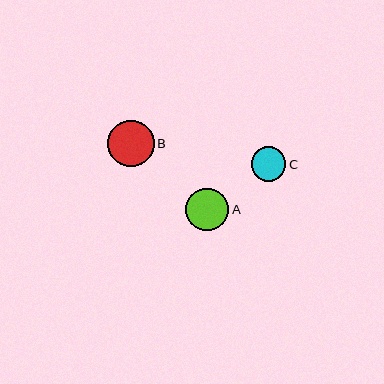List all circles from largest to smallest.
From largest to smallest: B, A, C.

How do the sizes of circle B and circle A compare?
Circle B and circle A are approximately the same size.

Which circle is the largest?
Circle B is the largest with a size of approximately 47 pixels.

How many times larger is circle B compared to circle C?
Circle B is approximately 1.4 times the size of circle C.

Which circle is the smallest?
Circle C is the smallest with a size of approximately 34 pixels.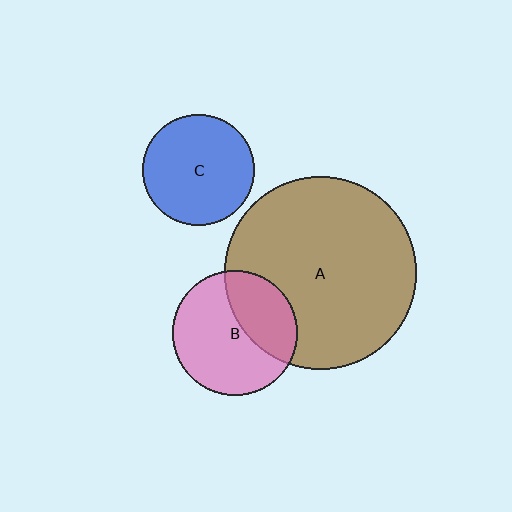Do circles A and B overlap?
Yes.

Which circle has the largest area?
Circle A (brown).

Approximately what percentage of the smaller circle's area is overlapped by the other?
Approximately 35%.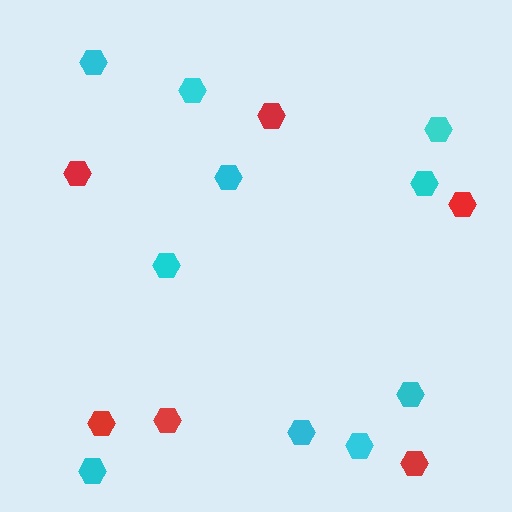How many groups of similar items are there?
There are 2 groups: one group of cyan hexagons (10) and one group of red hexagons (6).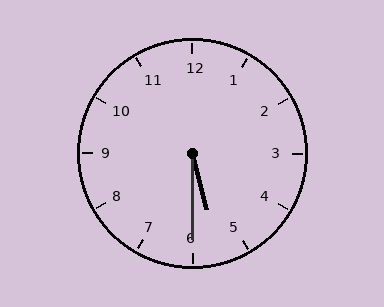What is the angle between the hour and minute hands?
Approximately 15 degrees.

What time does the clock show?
5:30.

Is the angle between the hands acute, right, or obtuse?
It is acute.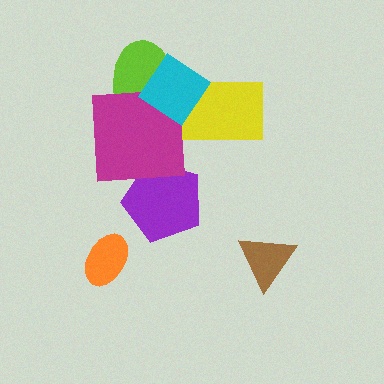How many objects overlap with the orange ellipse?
0 objects overlap with the orange ellipse.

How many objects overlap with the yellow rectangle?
3 objects overlap with the yellow rectangle.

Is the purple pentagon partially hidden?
Yes, it is partially covered by another shape.